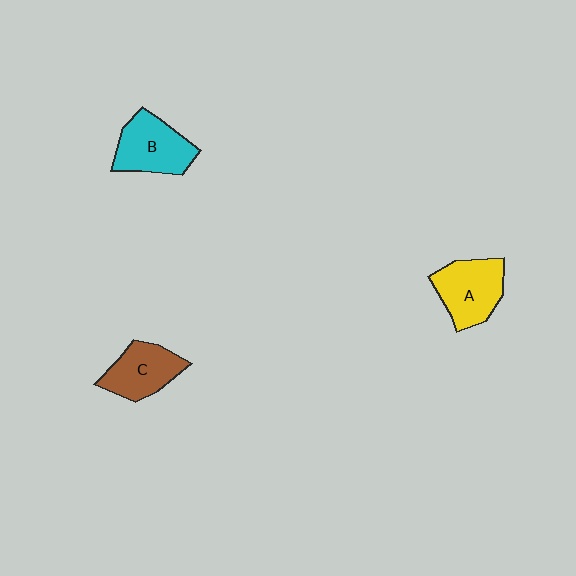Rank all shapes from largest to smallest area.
From largest to smallest: A (yellow), B (cyan), C (brown).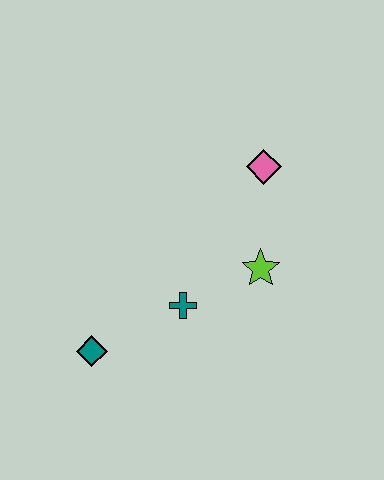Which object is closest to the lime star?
The teal cross is closest to the lime star.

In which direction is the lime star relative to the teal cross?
The lime star is to the right of the teal cross.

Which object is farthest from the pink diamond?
The teal diamond is farthest from the pink diamond.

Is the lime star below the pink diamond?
Yes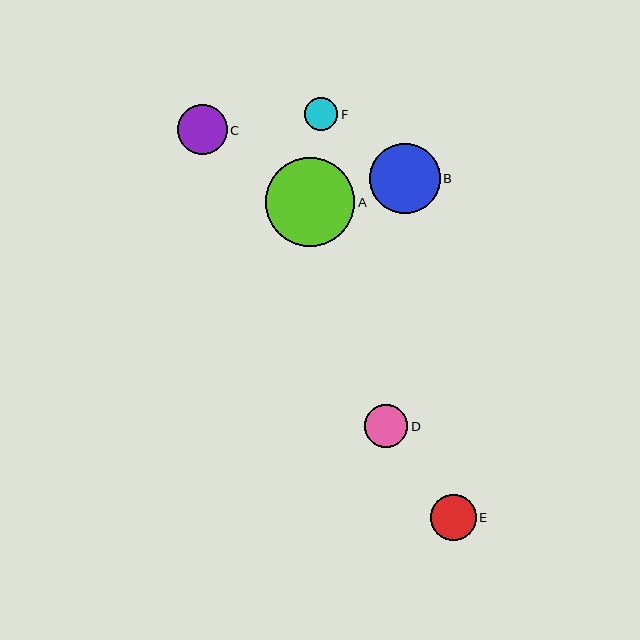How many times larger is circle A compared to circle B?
Circle A is approximately 1.3 times the size of circle B.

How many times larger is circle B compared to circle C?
Circle B is approximately 1.4 times the size of circle C.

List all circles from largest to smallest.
From largest to smallest: A, B, C, E, D, F.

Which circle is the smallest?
Circle F is the smallest with a size of approximately 34 pixels.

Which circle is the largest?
Circle A is the largest with a size of approximately 89 pixels.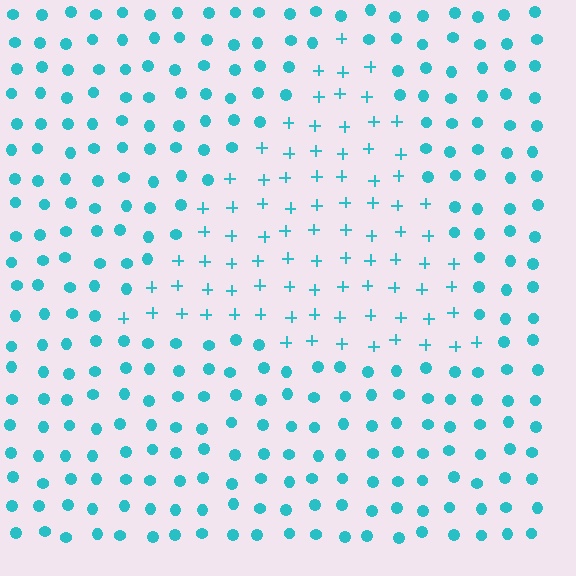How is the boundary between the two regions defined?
The boundary is defined by a change in element shape: plus signs inside vs. circles outside. All elements share the same color and spacing.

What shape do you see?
I see a triangle.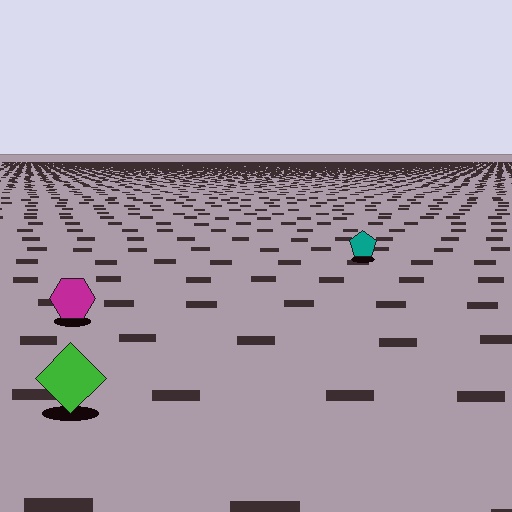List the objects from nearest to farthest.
From nearest to farthest: the green diamond, the magenta hexagon, the teal pentagon.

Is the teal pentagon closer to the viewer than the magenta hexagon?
No. The magenta hexagon is closer — you can tell from the texture gradient: the ground texture is coarser near it.